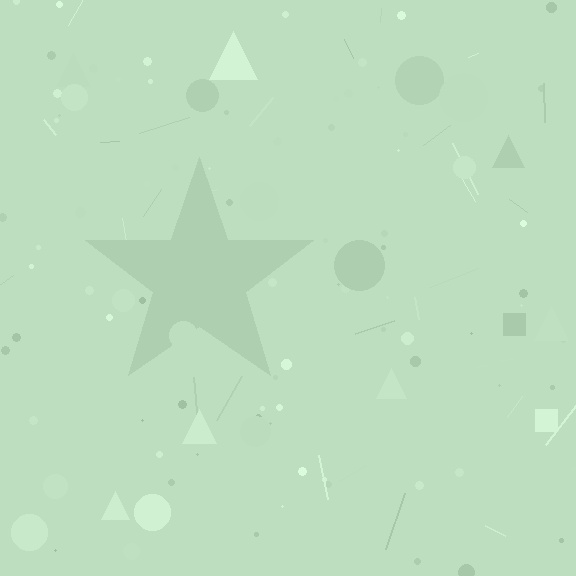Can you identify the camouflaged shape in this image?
The camouflaged shape is a star.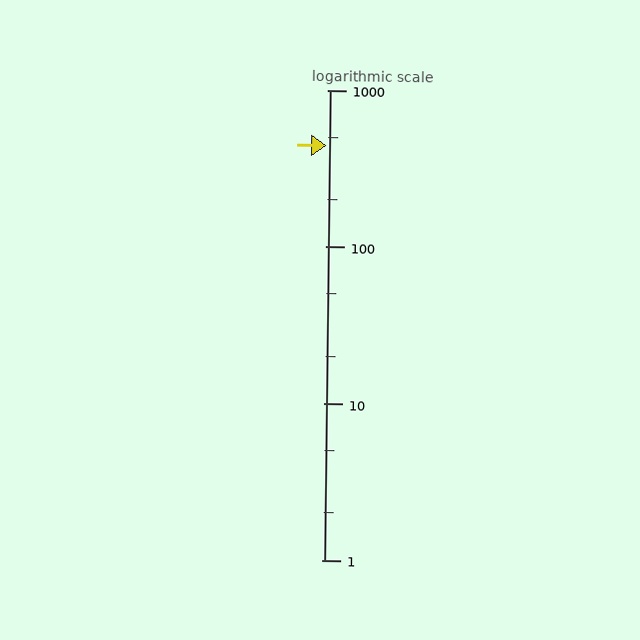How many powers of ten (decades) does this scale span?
The scale spans 3 decades, from 1 to 1000.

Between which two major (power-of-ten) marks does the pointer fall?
The pointer is between 100 and 1000.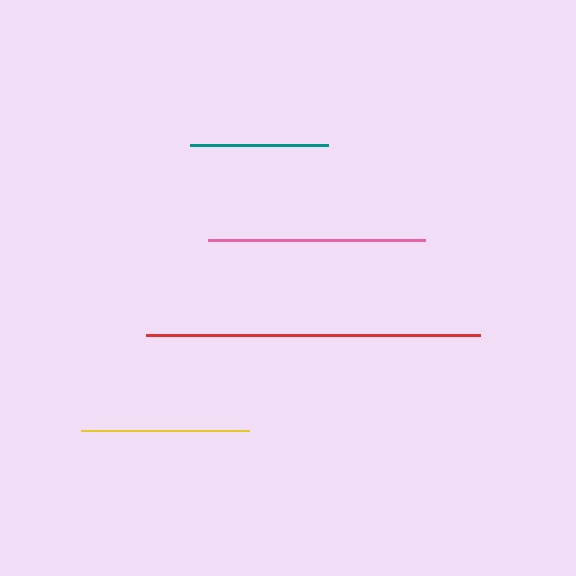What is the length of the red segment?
The red segment is approximately 335 pixels long.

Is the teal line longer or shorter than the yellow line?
The yellow line is longer than the teal line.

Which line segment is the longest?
The red line is the longest at approximately 335 pixels.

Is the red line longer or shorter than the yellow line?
The red line is longer than the yellow line.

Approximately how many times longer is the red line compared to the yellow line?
The red line is approximately 2.0 times the length of the yellow line.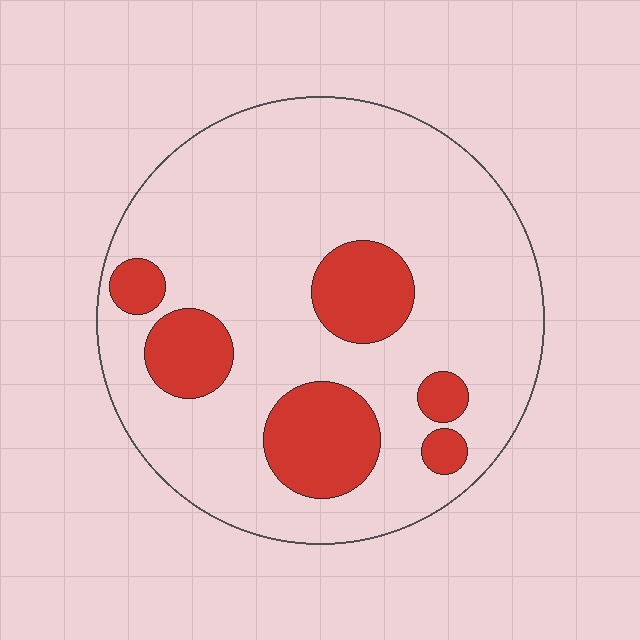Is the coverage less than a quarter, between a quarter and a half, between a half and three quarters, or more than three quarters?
Less than a quarter.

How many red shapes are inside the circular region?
6.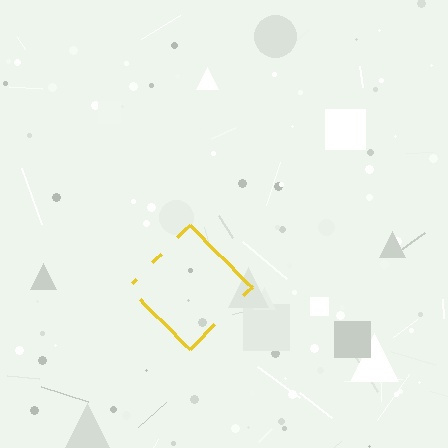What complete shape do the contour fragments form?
The contour fragments form a diamond.